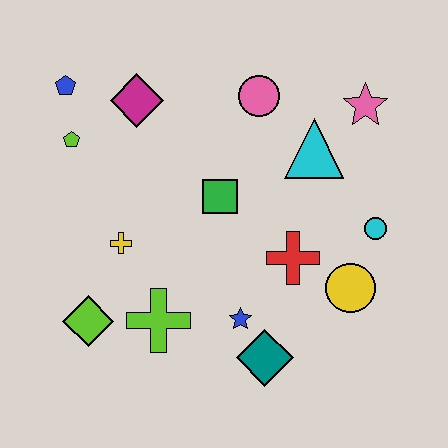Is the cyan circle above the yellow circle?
Yes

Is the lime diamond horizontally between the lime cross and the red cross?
No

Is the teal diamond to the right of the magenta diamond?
Yes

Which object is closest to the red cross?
The yellow circle is closest to the red cross.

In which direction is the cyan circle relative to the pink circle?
The cyan circle is below the pink circle.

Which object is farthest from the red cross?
The blue pentagon is farthest from the red cross.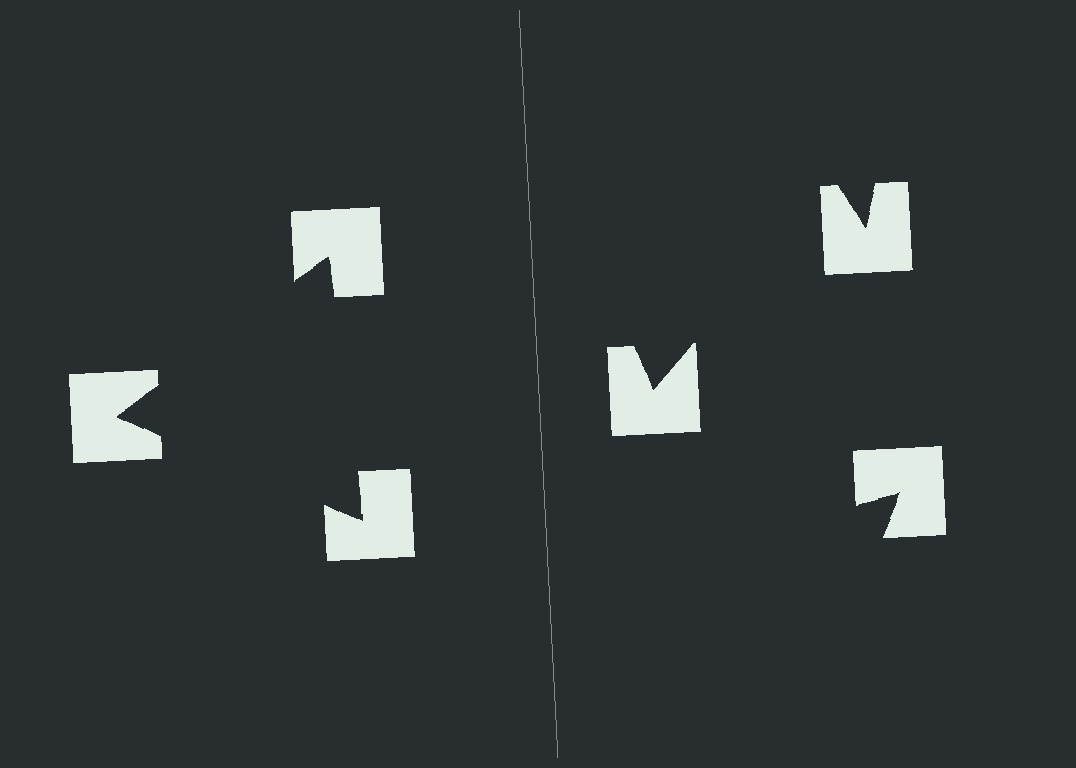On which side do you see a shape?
An illusory triangle appears on the left side. On the right side the wedge cuts are rotated, so no coherent shape forms.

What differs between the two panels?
The notched squares are positioned identically on both sides; only the wedge orientations differ. On the left they align to a triangle; on the right they are misaligned.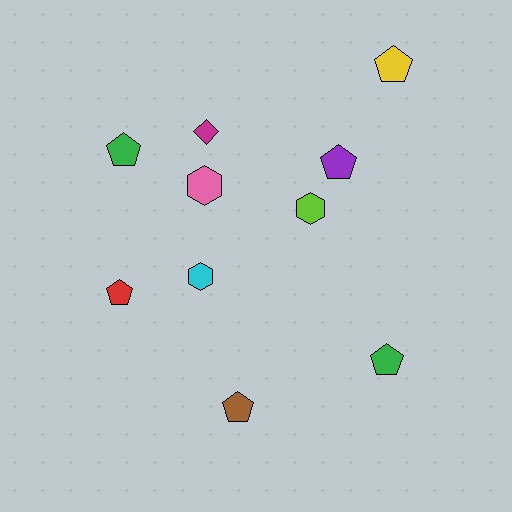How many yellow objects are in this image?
There is 1 yellow object.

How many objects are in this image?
There are 10 objects.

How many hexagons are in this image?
There are 3 hexagons.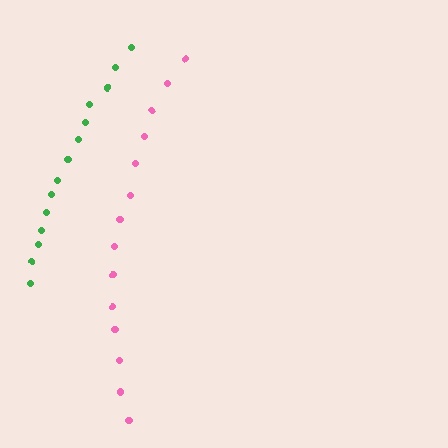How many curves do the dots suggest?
There are 2 distinct paths.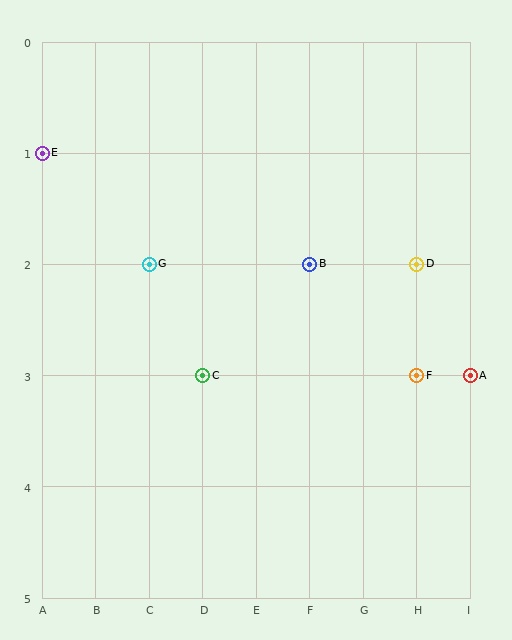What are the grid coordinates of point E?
Point E is at grid coordinates (A, 1).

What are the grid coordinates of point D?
Point D is at grid coordinates (H, 2).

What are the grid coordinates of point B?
Point B is at grid coordinates (F, 2).